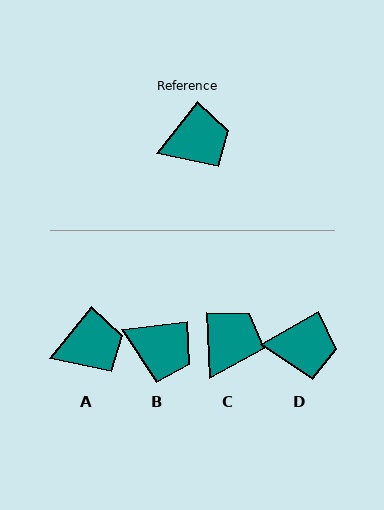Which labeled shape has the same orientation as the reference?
A.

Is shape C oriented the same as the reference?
No, it is off by about 41 degrees.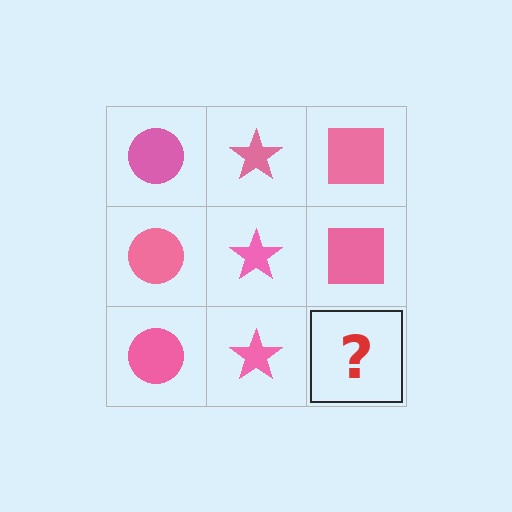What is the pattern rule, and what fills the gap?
The rule is that each column has a consistent shape. The gap should be filled with a pink square.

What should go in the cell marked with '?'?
The missing cell should contain a pink square.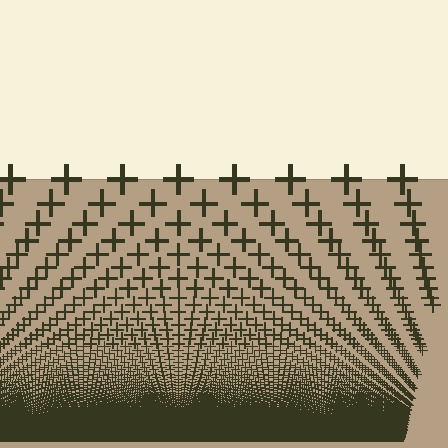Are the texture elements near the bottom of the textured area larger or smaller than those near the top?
Smaller. The gradient is inverted — elements near the bottom are smaller and denser.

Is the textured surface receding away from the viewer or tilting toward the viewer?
The surface appears to tilt toward the viewer. Texture elements get larger and sparser toward the top.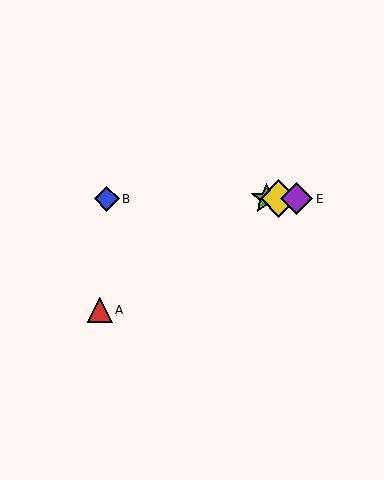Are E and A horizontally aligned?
No, E is at y≈199 and A is at y≈310.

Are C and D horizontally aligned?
Yes, both are at y≈199.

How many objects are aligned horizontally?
4 objects (B, C, D, E) are aligned horizontally.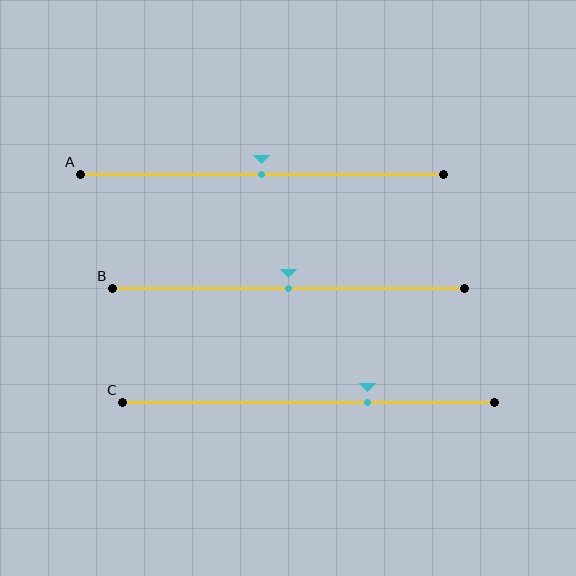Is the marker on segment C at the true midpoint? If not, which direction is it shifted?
No, the marker on segment C is shifted to the right by about 16% of the segment length.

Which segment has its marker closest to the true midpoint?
Segment A has its marker closest to the true midpoint.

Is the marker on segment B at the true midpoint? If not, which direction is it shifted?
Yes, the marker on segment B is at the true midpoint.